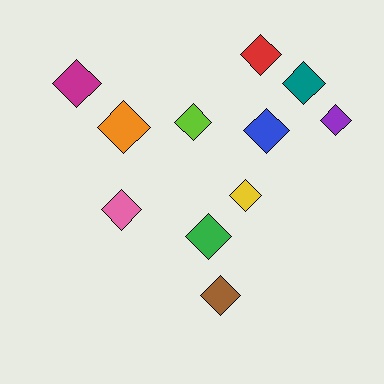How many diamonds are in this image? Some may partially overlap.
There are 11 diamonds.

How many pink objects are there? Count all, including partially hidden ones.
There is 1 pink object.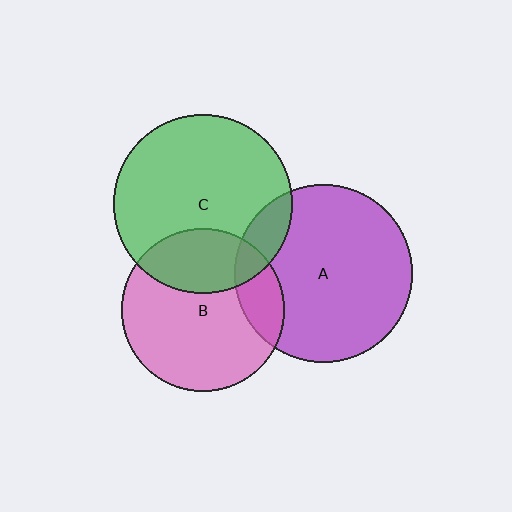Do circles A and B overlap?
Yes.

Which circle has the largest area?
Circle C (green).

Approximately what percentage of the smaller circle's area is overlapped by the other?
Approximately 15%.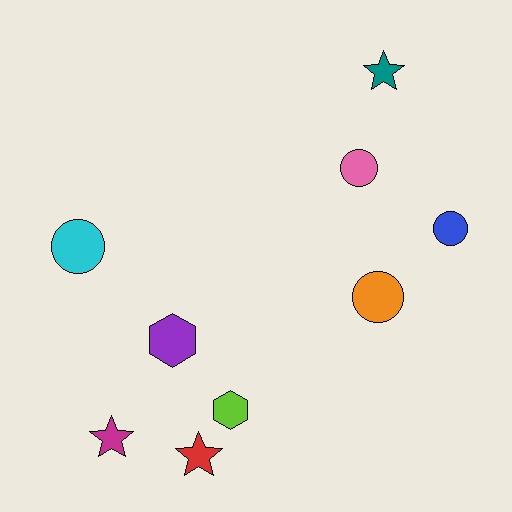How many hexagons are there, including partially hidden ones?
There are 2 hexagons.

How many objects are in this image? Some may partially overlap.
There are 9 objects.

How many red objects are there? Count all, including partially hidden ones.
There is 1 red object.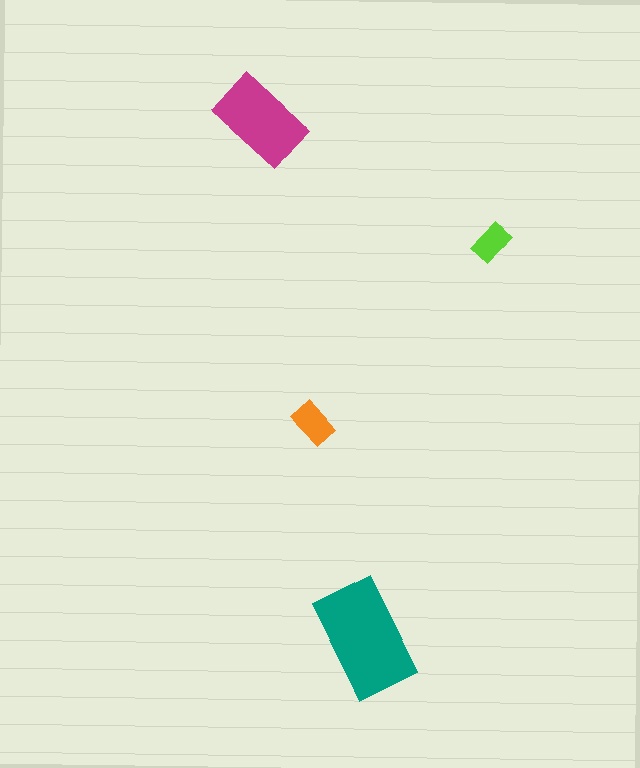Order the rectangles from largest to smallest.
the teal one, the magenta one, the orange one, the lime one.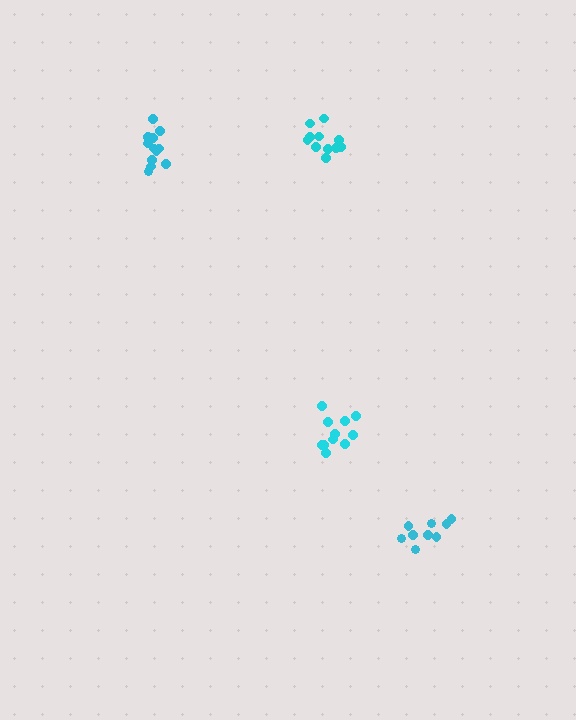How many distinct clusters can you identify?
There are 4 distinct clusters.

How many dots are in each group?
Group 1: 11 dots, Group 2: 9 dots, Group 3: 13 dots, Group 4: 11 dots (44 total).